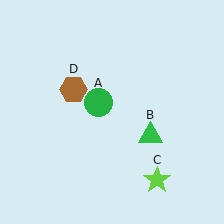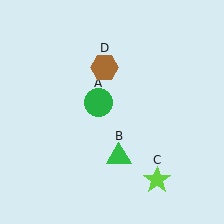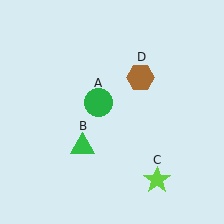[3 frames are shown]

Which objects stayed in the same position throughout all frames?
Green circle (object A) and lime star (object C) remained stationary.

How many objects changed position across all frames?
2 objects changed position: green triangle (object B), brown hexagon (object D).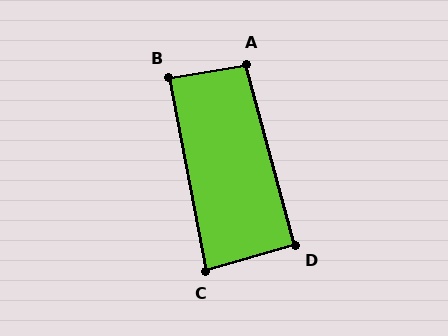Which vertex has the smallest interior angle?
C, at approximately 84 degrees.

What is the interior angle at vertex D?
Approximately 91 degrees (approximately right).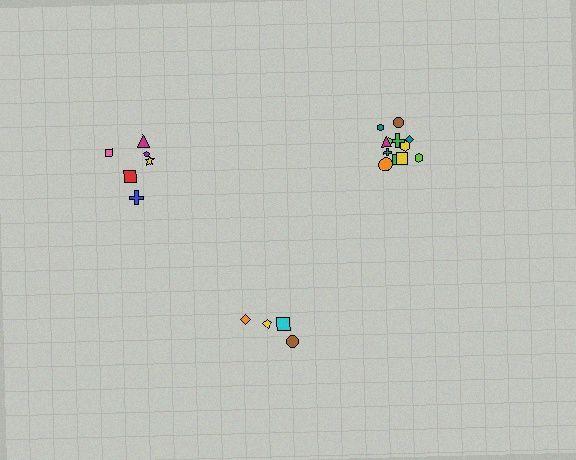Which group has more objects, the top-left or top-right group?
The top-right group.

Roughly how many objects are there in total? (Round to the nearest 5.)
Roughly 20 objects in total.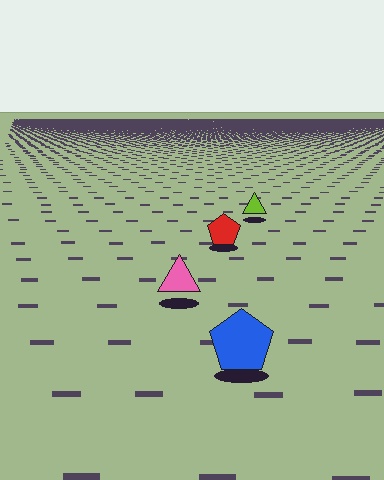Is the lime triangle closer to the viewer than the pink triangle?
No. The pink triangle is closer — you can tell from the texture gradient: the ground texture is coarser near it.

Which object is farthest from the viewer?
The lime triangle is farthest from the viewer. It appears smaller and the ground texture around it is denser.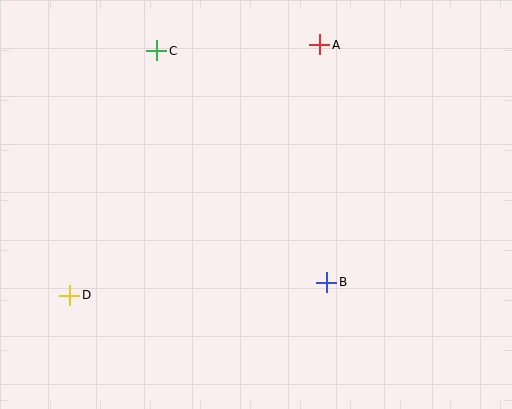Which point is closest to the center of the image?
Point B at (327, 283) is closest to the center.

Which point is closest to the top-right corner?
Point A is closest to the top-right corner.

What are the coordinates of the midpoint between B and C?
The midpoint between B and C is at (242, 167).